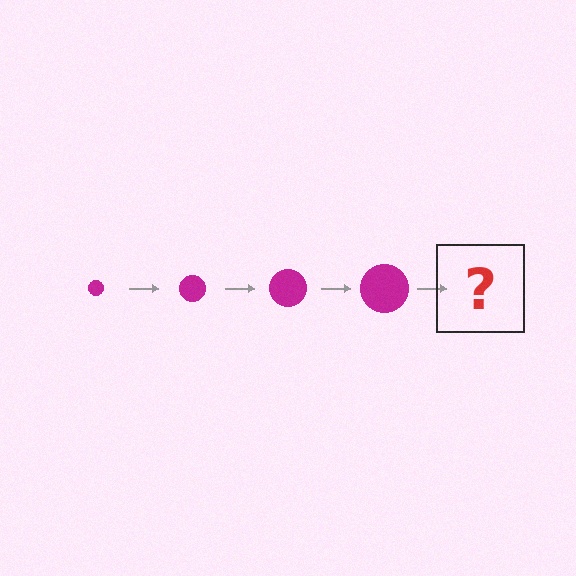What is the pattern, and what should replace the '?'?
The pattern is that the circle gets progressively larger each step. The '?' should be a magenta circle, larger than the previous one.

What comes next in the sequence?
The next element should be a magenta circle, larger than the previous one.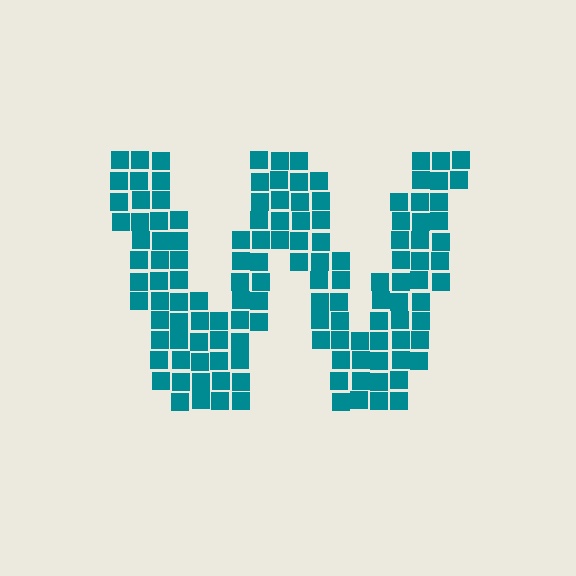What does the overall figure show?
The overall figure shows the letter W.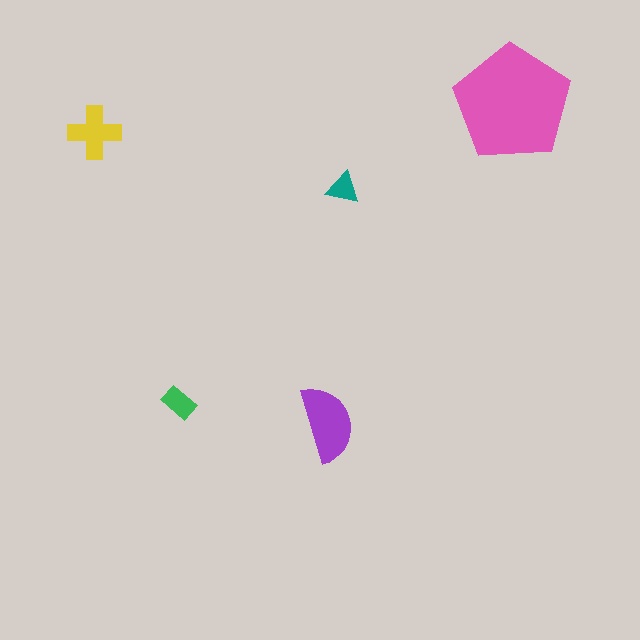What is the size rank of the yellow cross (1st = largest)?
3rd.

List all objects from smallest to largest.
The teal triangle, the green rectangle, the yellow cross, the purple semicircle, the pink pentagon.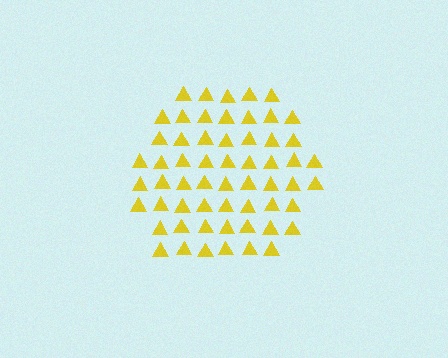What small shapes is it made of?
It is made of small triangles.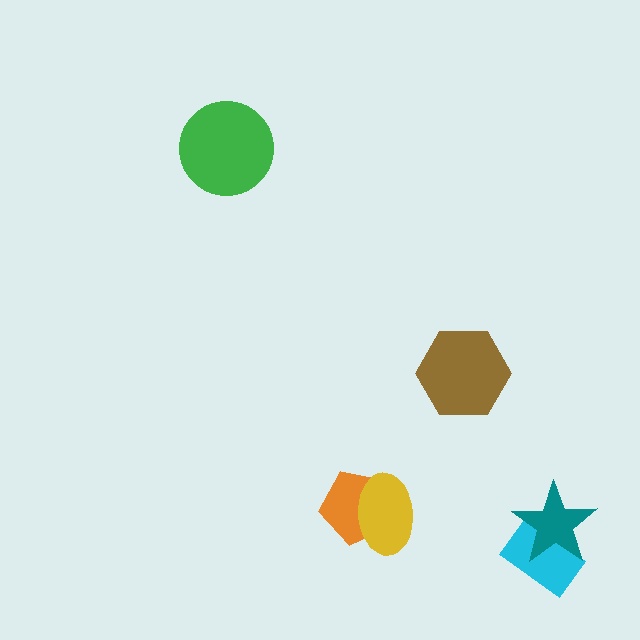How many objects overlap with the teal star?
1 object overlaps with the teal star.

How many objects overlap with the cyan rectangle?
1 object overlaps with the cyan rectangle.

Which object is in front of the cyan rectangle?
The teal star is in front of the cyan rectangle.